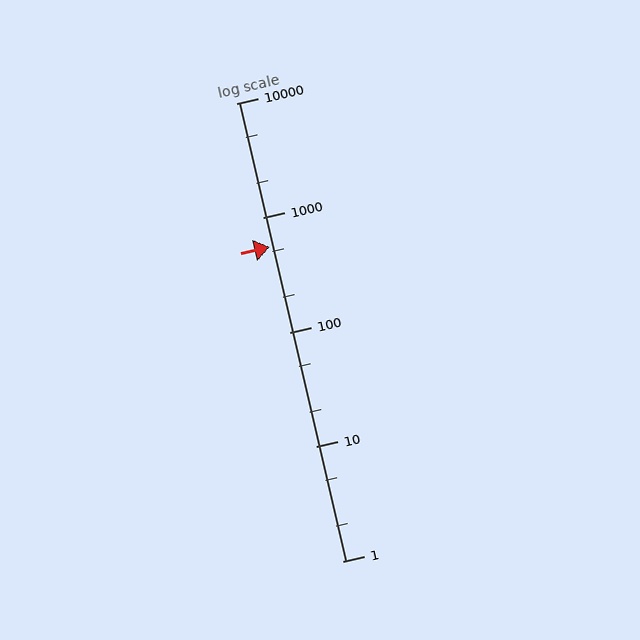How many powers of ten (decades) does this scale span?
The scale spans 4 decades, from 1 to 10000.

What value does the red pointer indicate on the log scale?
The pointer indicates approximately 560.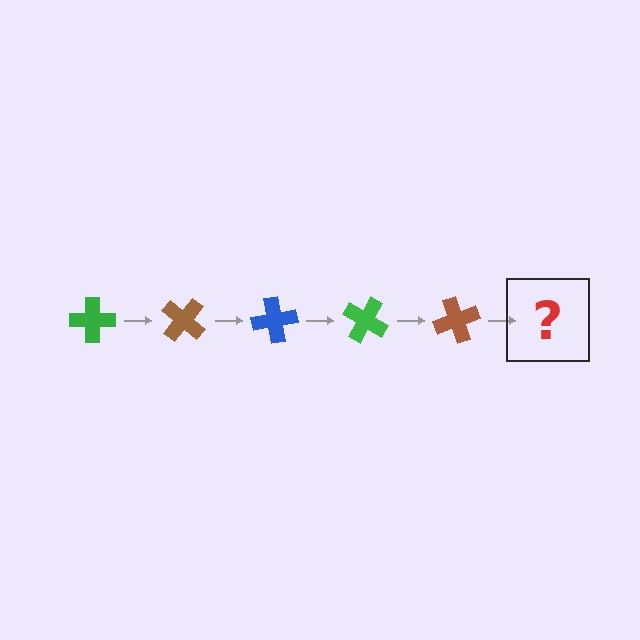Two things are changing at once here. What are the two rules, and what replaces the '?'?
The two rules are that it rotates 40 degrees each step and the color cycles through green, brown, and blue. The '?' should be a blue cross, rotated 200 degrees from the start.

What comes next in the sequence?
The next element should be a blue cross, rotated 200 degrees from the start.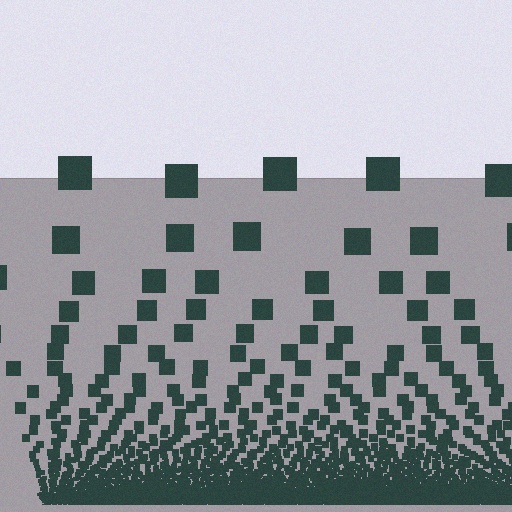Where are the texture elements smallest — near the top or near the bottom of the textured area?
Near the bottom.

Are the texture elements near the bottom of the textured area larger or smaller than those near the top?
Smaller. The gradient is inverted — elements near the bottom are smaller and denser.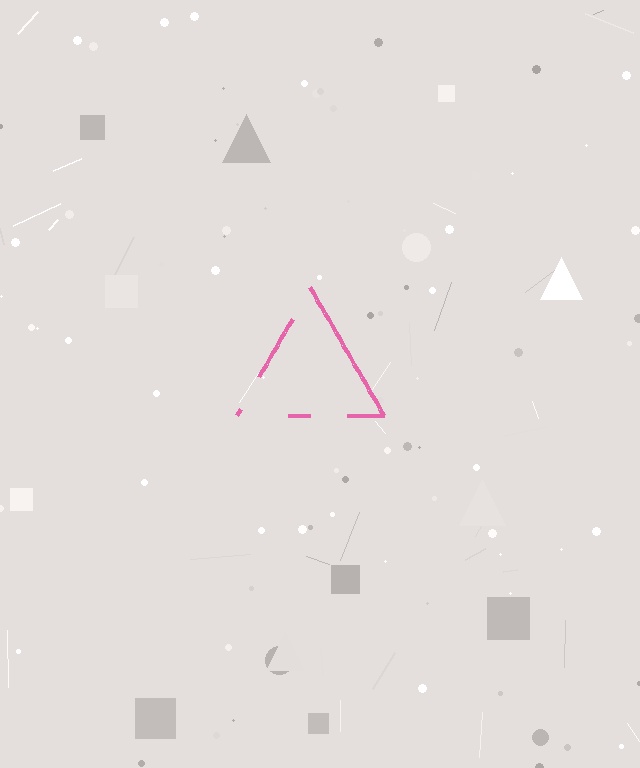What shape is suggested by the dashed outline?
The dashed outline suggests a triangle.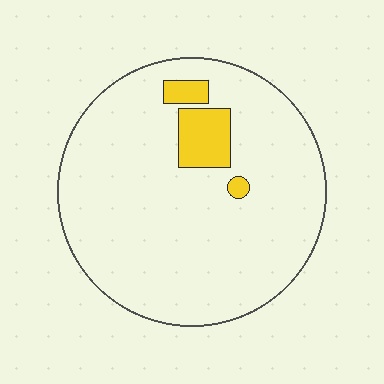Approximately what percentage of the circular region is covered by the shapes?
Approximately 10%.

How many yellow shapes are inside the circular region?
3.